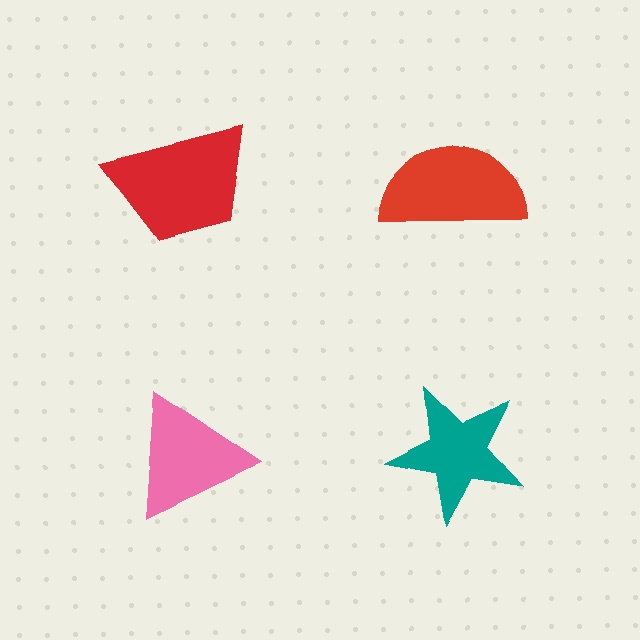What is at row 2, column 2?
A teal star.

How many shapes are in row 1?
2 shapes.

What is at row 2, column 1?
A pink triangle.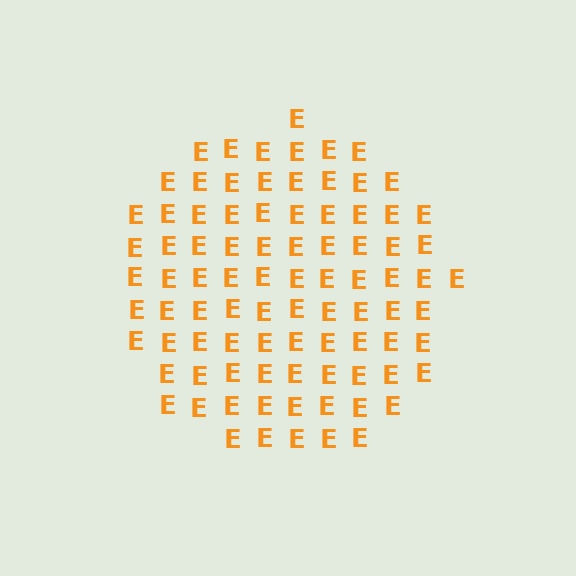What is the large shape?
The large shape is a circle.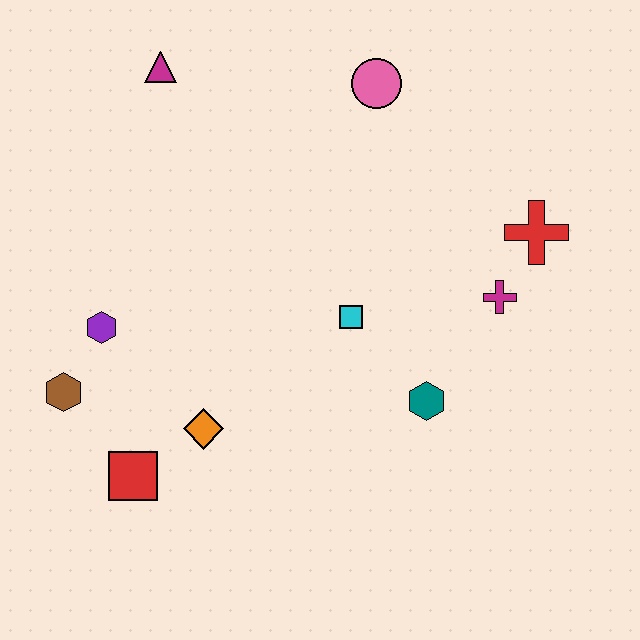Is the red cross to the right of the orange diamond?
Yes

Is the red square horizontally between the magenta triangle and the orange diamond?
No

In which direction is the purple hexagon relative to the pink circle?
The purple hexagon is to the left of the pink circle.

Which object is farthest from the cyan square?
The magenta triangle is farthest from the cyan square.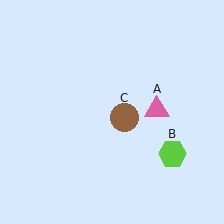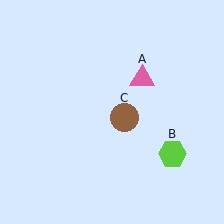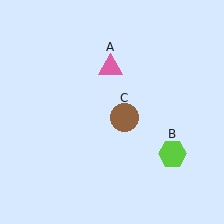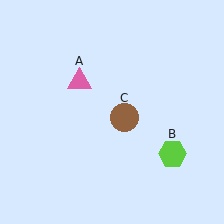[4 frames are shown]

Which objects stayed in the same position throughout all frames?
Lime hexagon (object B) and brown circle (object C) remained stationary.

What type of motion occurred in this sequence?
The pink triangle (object A) rotated counterclockwise around the center of the scene.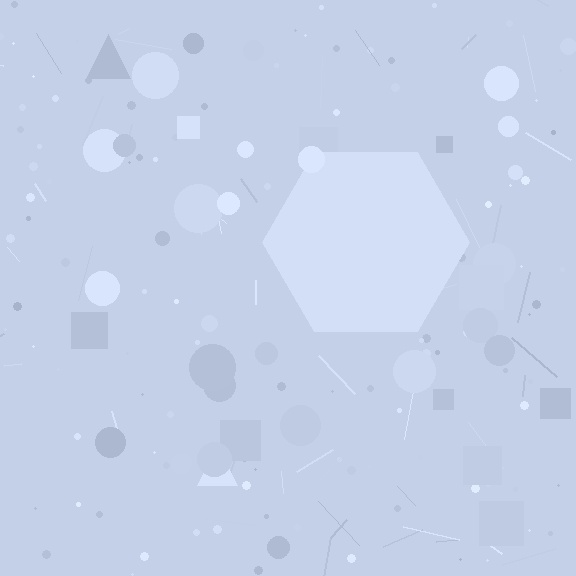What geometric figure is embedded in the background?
A hexagon is embedded in the background.